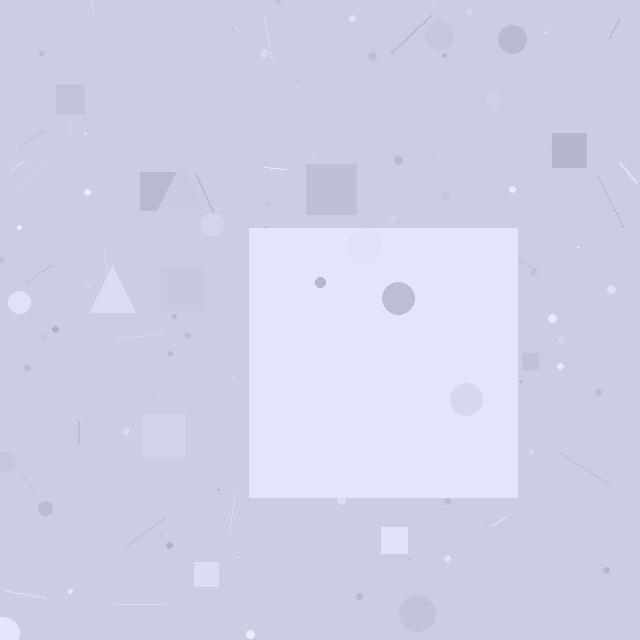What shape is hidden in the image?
A square is hidden in the image.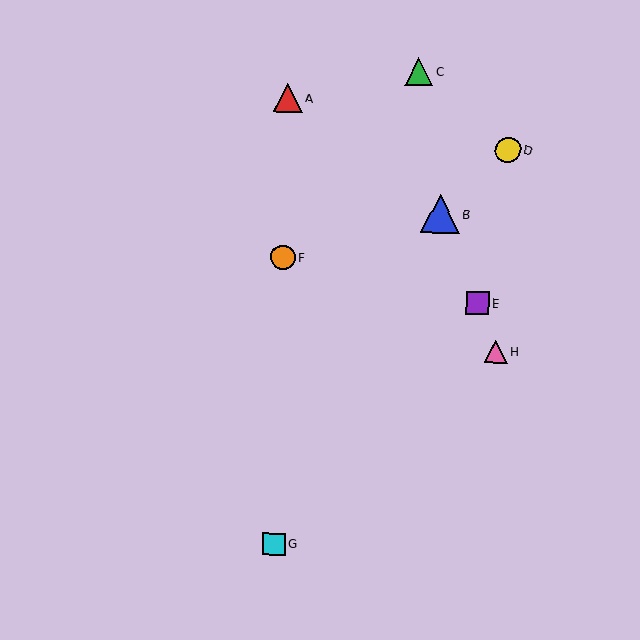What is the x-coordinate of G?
Object G is at x≈274.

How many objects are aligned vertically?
3 objects (A, F, G) are aligned vertically.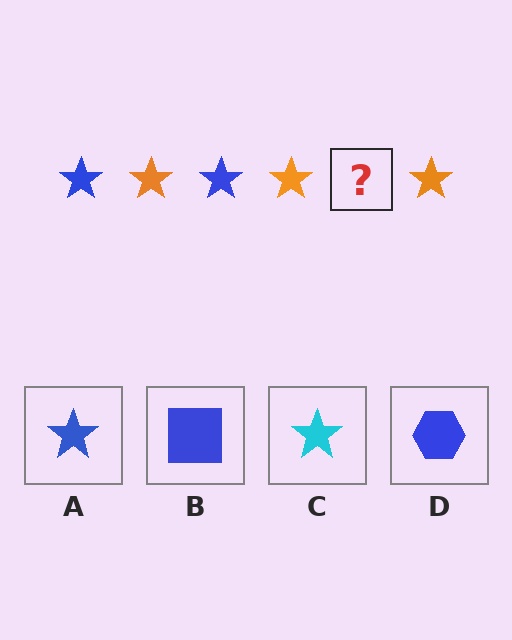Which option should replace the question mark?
Option A.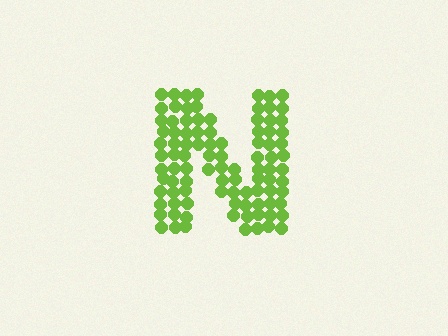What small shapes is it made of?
It is made of small circles.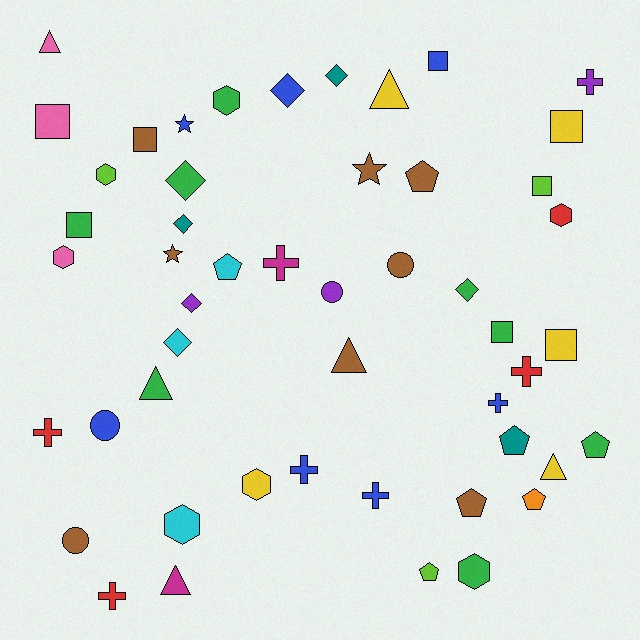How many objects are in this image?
There are 50 objects.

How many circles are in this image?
There are 4 circles.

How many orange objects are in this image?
There is 1 orange object.